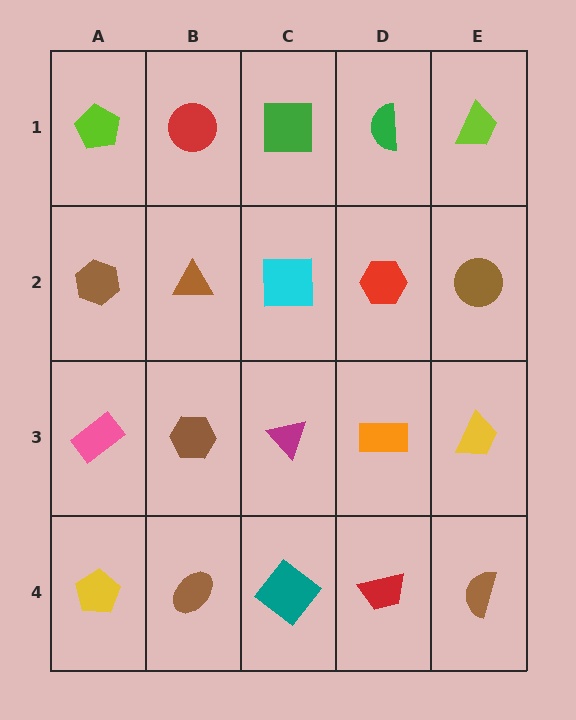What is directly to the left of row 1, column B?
A lime pentagon.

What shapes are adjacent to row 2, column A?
A lime pentagon (row 1, column A), a pink rectangle (row 3, column A), a brown triangle (row 2, column B).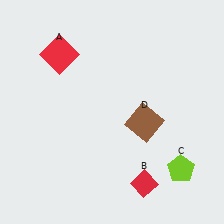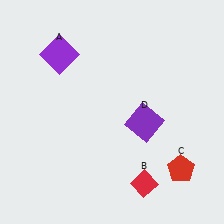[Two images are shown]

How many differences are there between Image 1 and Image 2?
There are 3 differences between the two images.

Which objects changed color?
A changed from red to purple. C changed from lime to red. D changed from brown to purple.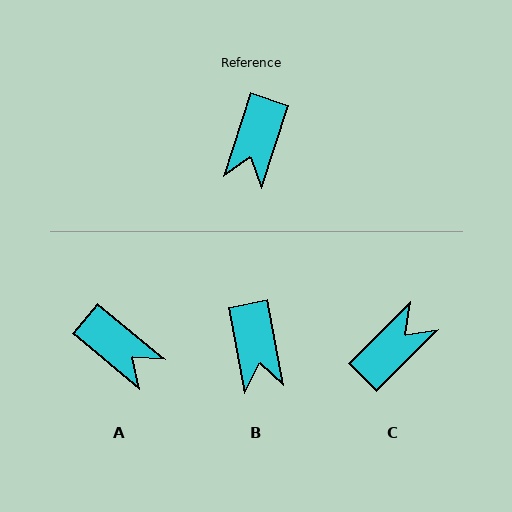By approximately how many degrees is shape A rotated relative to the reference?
Approximately 69 degrees counter-clockwise.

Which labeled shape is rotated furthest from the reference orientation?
C, about 153 degrees away.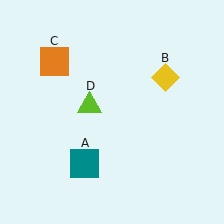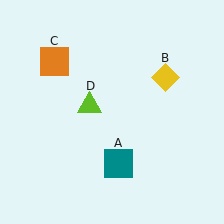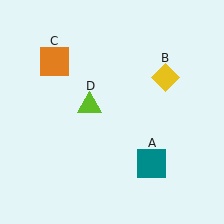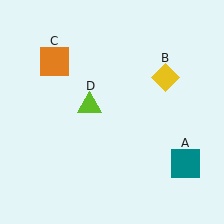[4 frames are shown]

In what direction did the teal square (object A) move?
The teal square (object A) moved right.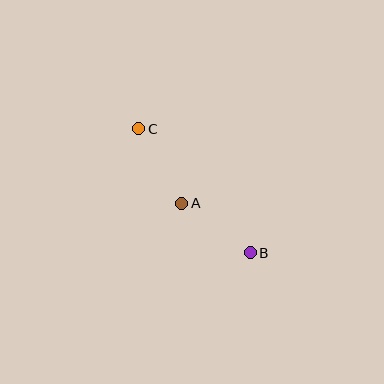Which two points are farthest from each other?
Points B and C are farthest from each other.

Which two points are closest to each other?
Points A and B are closest to each other.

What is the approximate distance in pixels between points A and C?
The distance between A and C is approximately 86 pixels.